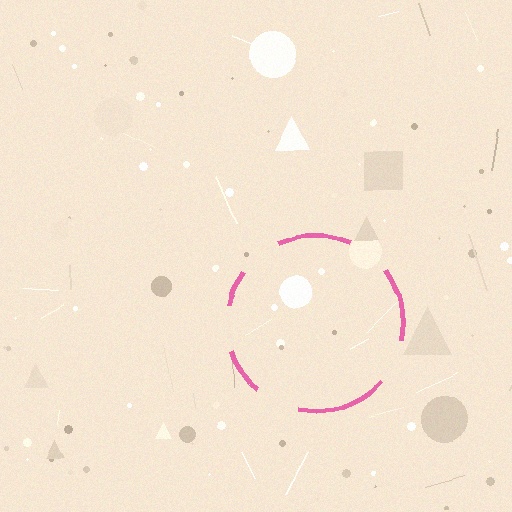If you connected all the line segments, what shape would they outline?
They would outline a circle.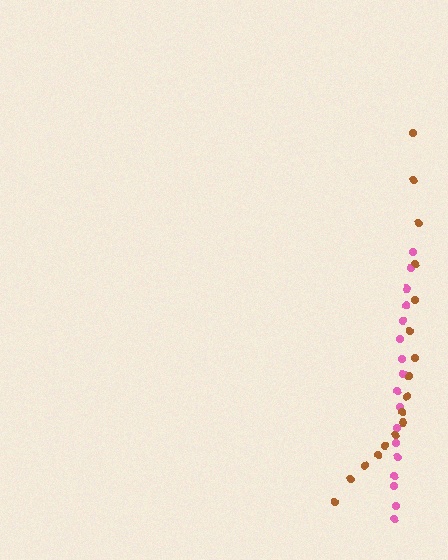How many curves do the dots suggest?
There are 2 distinct paths.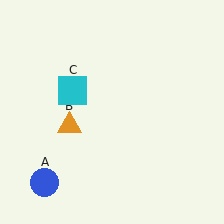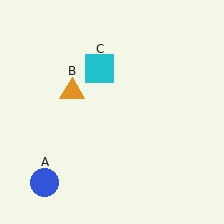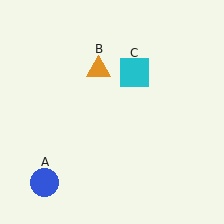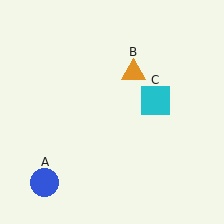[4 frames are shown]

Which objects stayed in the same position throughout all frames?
Blue circle (object A) remained stationary.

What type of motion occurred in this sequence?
The orange triangle (object B), cyan square (object C) rotated clockwise around the center of the scene.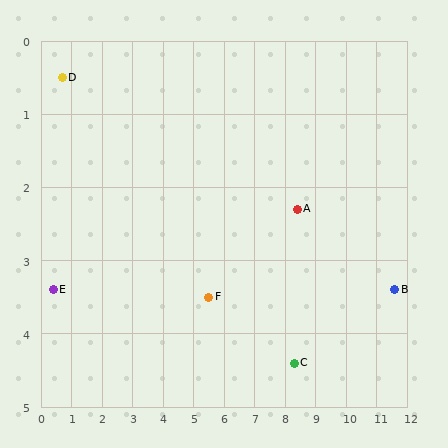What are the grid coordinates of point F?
Point F is at approximately (5.5, 3.5).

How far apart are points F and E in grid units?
Points F and E are about 5.1 grid units apart.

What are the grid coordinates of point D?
Point D is at approximately (0.7, 0.5).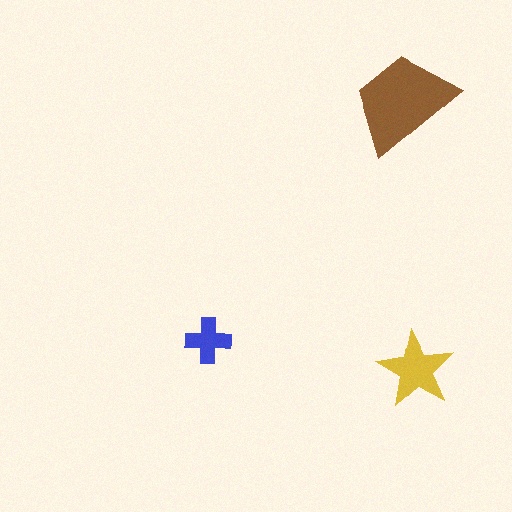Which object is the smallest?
The blue cross.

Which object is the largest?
The brown trapezoid.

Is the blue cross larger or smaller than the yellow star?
Smaller.